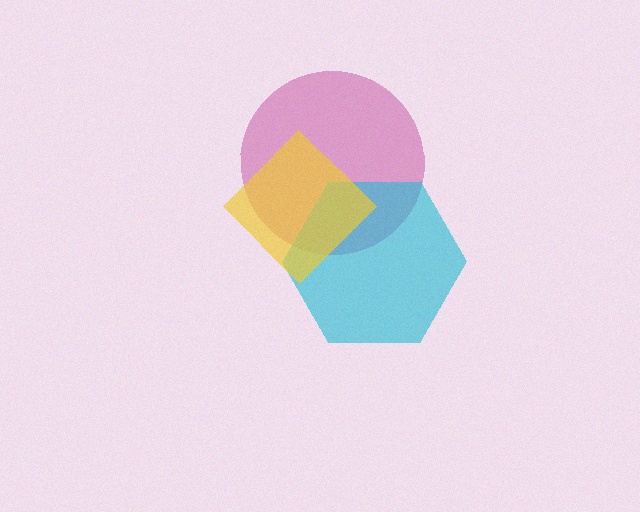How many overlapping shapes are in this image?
There are 3 overlapping shapes in the image.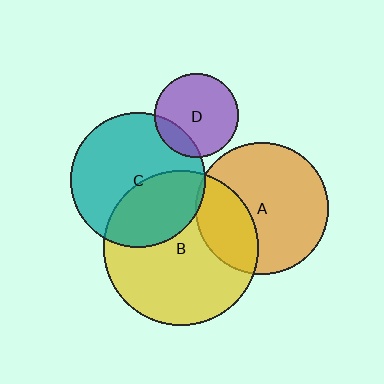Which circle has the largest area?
Circle B (yellow).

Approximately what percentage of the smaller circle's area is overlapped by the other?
Approximately 20%.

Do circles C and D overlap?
Yes.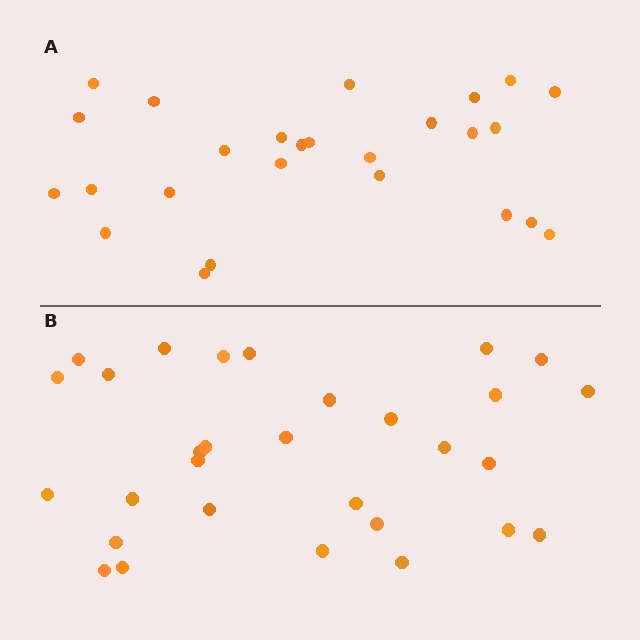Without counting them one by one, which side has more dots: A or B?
Region B (the bottom region) has more dots.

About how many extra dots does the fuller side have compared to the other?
Region B has about 4 more dots than region A.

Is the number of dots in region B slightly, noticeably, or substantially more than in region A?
Region B has only slightly more — the two regions are fairly close. The ratio is roughly 1.2 to 1.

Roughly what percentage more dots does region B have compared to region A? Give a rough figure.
About 15% more.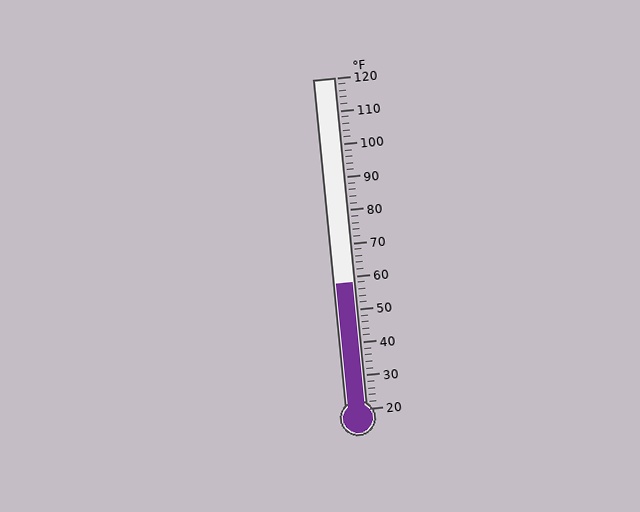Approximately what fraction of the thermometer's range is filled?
The thermometer is filled to approximately 40% of its range.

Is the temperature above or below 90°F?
The temperature is below 90°F.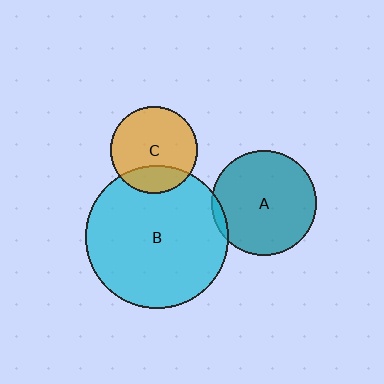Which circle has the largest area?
Circle B (cyan).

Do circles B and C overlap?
Yes.